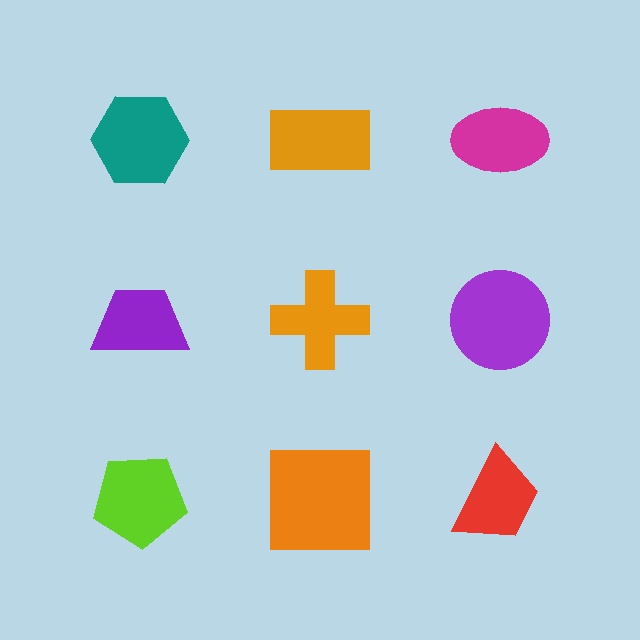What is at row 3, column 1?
A lime pentagon.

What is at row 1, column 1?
A teal hexagon.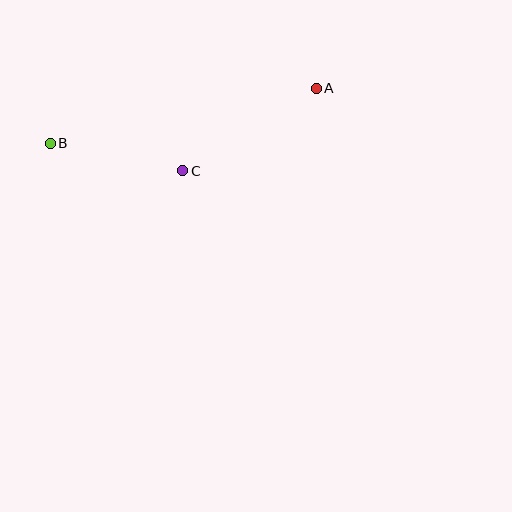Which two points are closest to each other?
Points B and C are closest to each other.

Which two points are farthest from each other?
Points A and B are farthest from each other.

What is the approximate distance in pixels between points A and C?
The distance between A and C is approximately 157 pixels.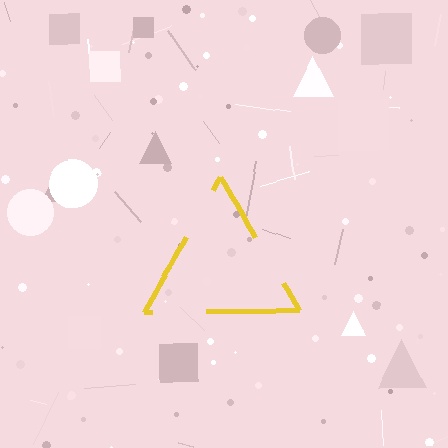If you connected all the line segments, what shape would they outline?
They would outline a triangle.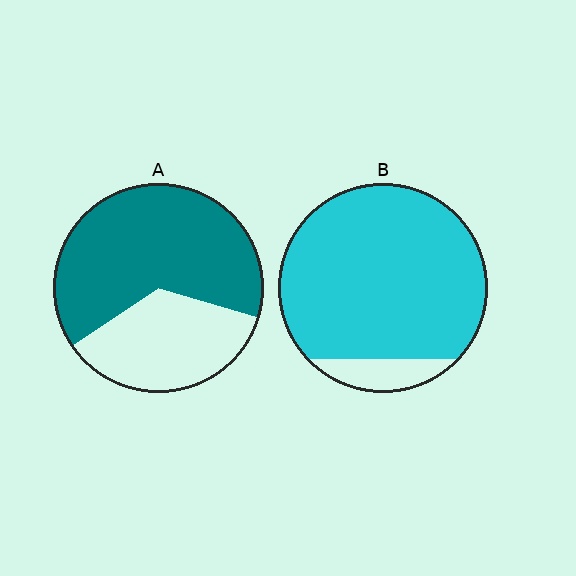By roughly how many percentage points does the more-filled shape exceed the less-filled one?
By roughly 25 percentage points (B over A).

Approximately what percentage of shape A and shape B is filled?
A is approximately 65% and B is approximately 90%.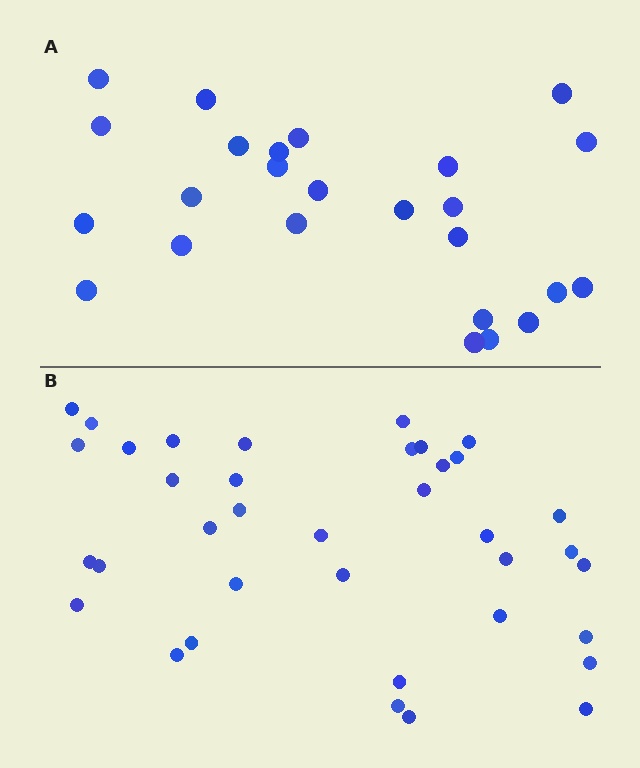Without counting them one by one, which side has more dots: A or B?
Region B (the bottom region) has more dots.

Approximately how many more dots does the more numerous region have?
Region B has roughly 12 or so more dots than region A.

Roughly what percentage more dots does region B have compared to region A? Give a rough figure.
About 50% more.